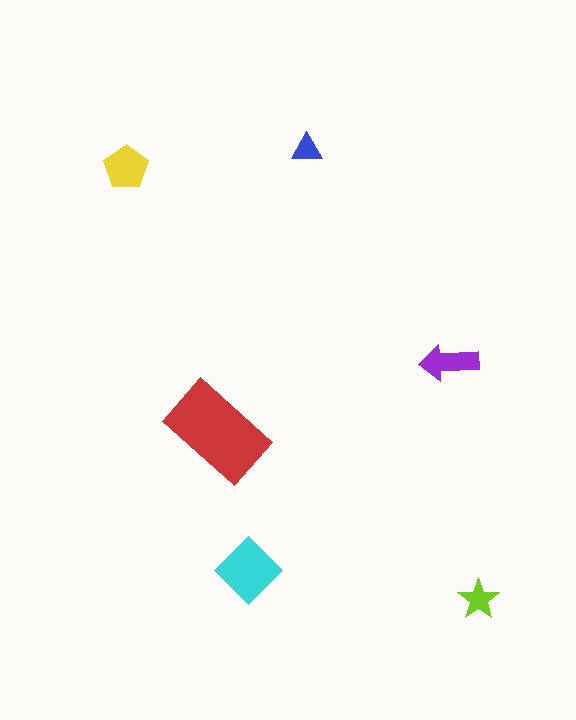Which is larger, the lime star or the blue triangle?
The lime star.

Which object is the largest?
The red rectangle.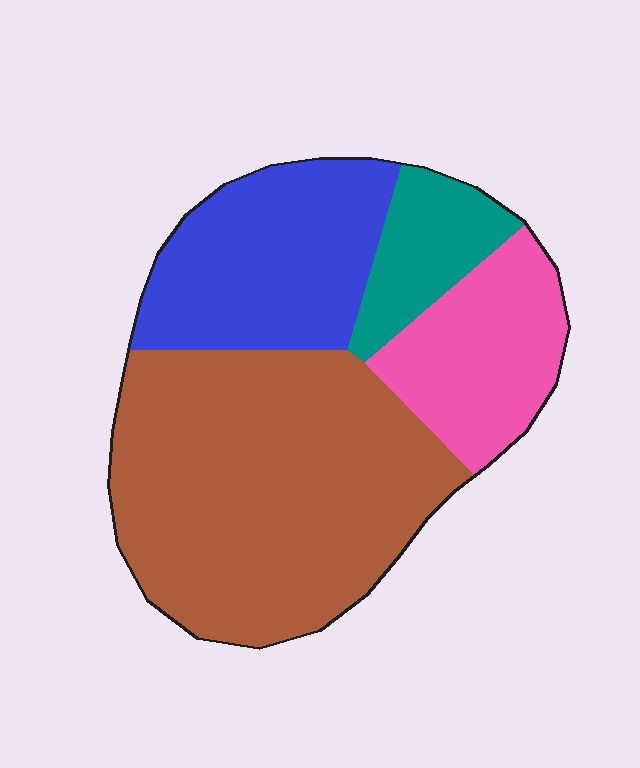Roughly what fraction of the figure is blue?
Blue covers roughly 25% of the figure.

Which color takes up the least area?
Teal, at roughly 10%.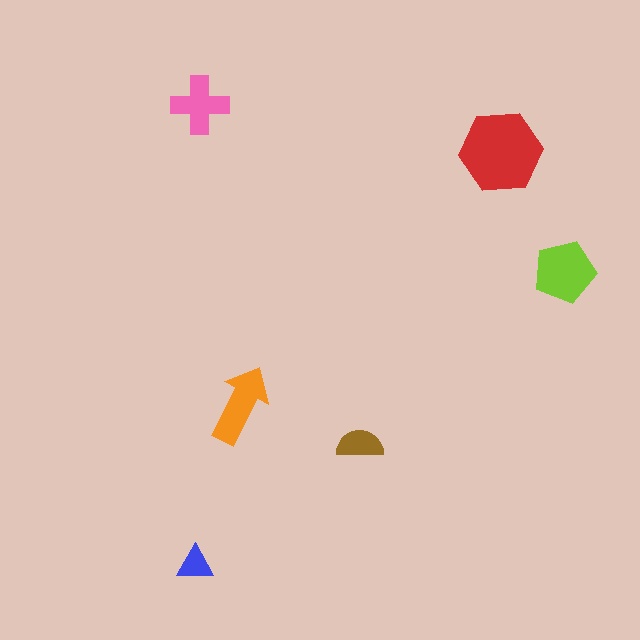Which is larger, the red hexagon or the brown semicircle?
The red hexagon.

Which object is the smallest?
The blue triangle.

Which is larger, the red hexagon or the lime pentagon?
The red hexagon.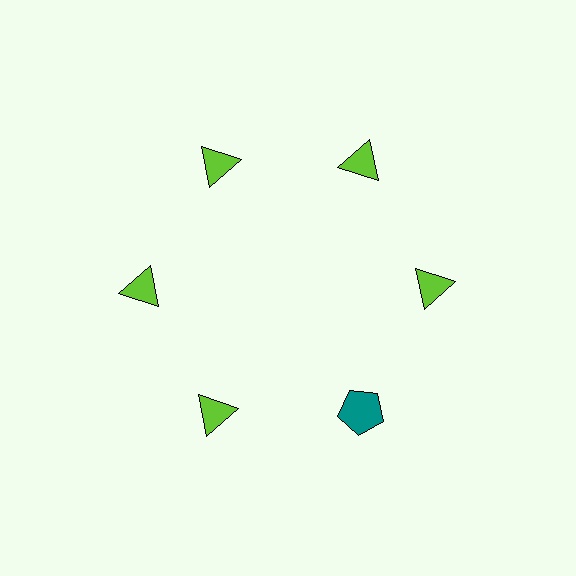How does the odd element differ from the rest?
It differs in both color (teal instead of lime) and shape (pentagon instead of triangle).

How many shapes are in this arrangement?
There are 6 shapes arranged in a ring pattern.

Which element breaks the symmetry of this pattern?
The teal pentagon at roughly the 5 o'clock position breaks the symmetry. All other shapes are lime triangles.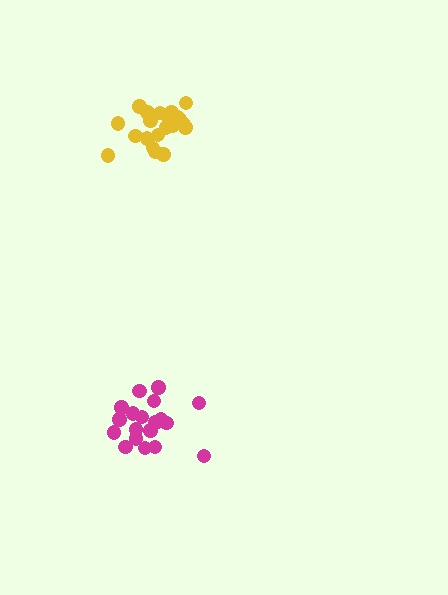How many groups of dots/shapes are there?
There are 2 groups.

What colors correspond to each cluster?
The clusters are colored: yellow, magenta.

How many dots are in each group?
Group 1: 21 dots, Group 2: 19 dots (40 total).